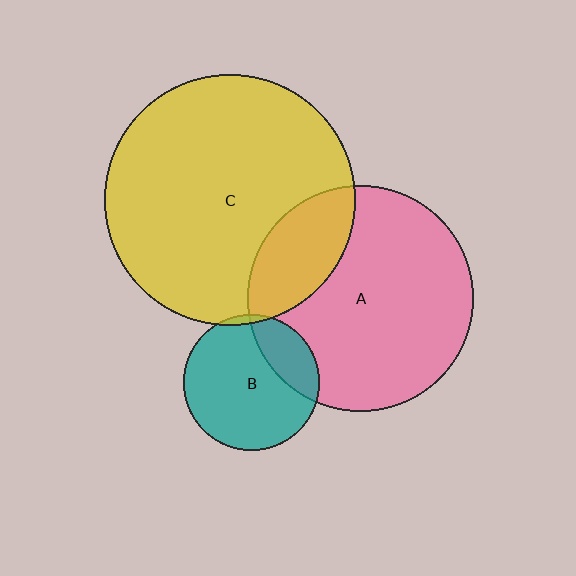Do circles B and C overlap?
Yes.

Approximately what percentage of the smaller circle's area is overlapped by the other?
Approximately 5%.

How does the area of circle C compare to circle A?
Approximately 1.2 times.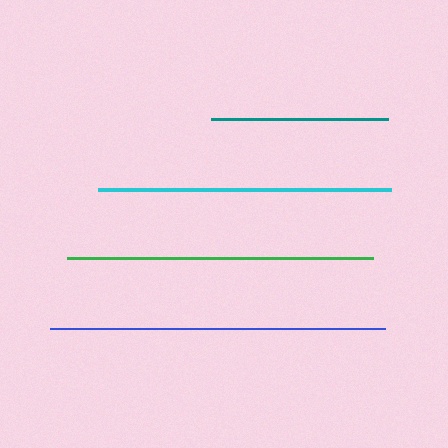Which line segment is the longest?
The blue line is the longest at approximately 335 pixels.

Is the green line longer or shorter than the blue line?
The blue line is longer than the green line.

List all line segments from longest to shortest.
From longest to shortest: blue, green, cyan, teal.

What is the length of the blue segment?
The blue segment is approximately 335 pixels long.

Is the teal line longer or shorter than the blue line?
The blue line is longer than the teal line.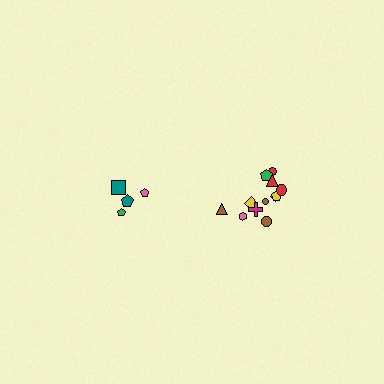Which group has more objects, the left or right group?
The right group.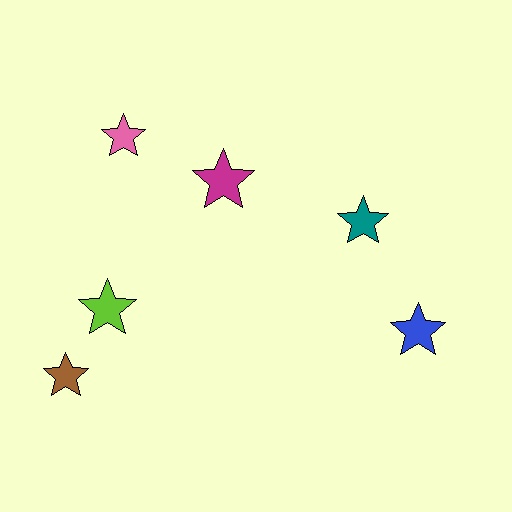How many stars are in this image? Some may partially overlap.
There are 6 stars.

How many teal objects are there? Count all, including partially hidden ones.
There is 1 teal object.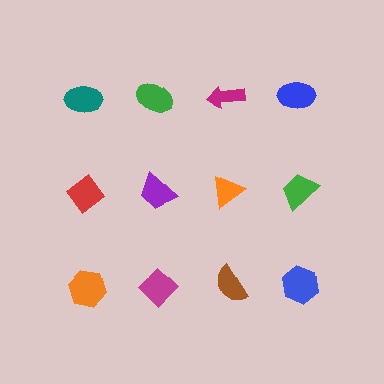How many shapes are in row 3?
4 shapes.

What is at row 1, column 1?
A teal ellipse.